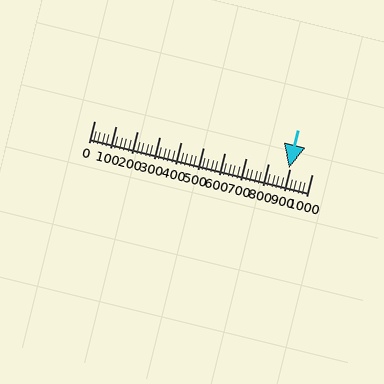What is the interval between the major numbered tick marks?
The major tick marks are spaced 100 units apart.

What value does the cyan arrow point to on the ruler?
The cyan arrow points to approximately 895.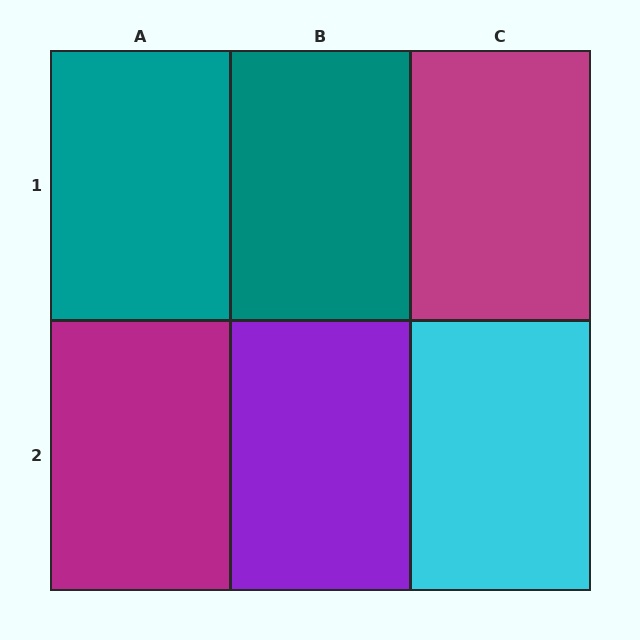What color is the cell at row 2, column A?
Magenta.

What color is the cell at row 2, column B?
Purple.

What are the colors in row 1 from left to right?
Teal, teal, magenta.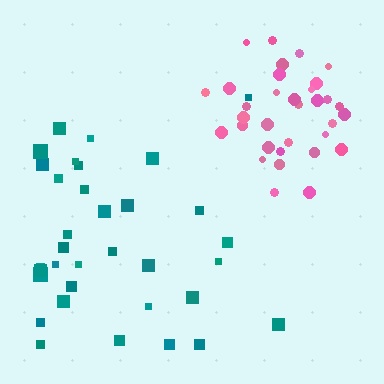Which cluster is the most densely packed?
Pink.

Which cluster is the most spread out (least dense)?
Teal.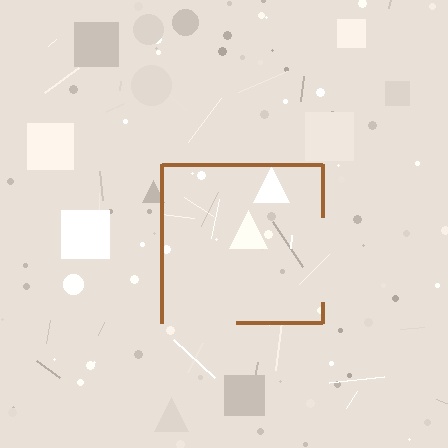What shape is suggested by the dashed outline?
The dashed outline suggests a square.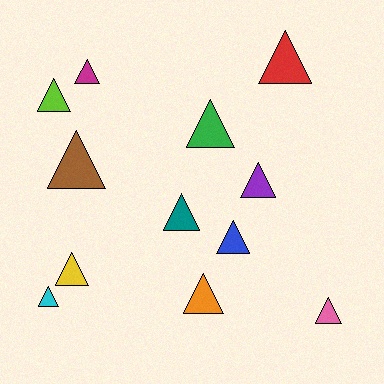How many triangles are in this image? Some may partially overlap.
There are 12 triangles.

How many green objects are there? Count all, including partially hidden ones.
There is 1 green object.